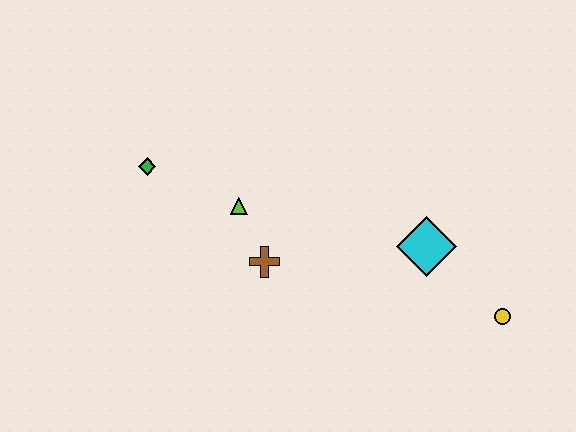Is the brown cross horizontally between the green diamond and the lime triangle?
No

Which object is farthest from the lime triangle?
The yellow circle is farthest from the lime triangle.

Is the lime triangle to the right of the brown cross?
No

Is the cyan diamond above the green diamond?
No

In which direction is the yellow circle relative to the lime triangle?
The yellow circle is to the right of the lime triangle.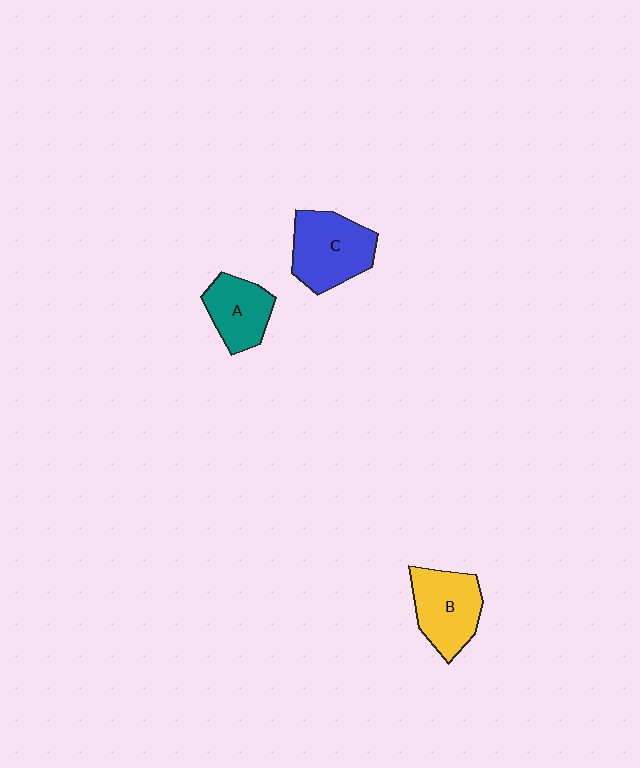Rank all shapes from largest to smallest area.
From largest to smallest: C (blue), B (yellow), A (teal).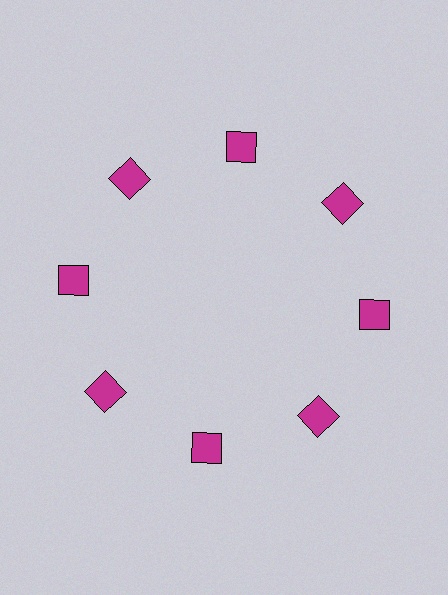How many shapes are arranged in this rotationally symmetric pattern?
There are 8 shapes, arranged in 8 groups of 1.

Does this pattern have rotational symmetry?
Yes, this pattern has 8-fold rotational symmetry. It looks the same after rotating 45 degrees around the center.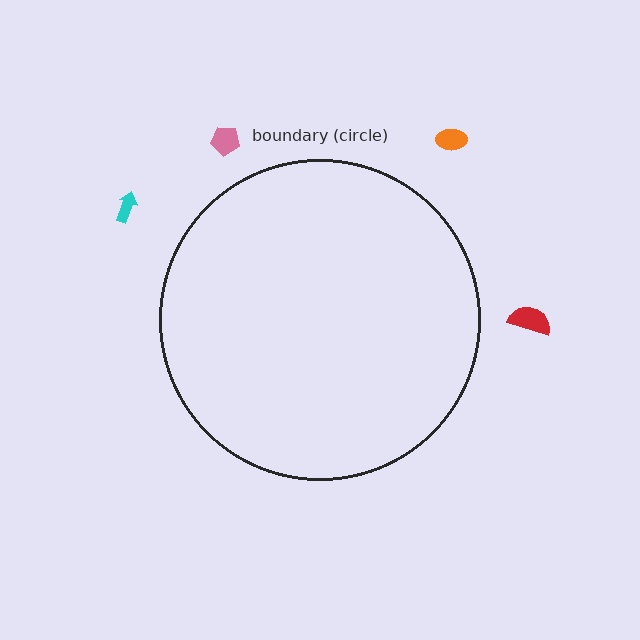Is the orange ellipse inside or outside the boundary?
Outside.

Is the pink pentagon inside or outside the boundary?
Outside.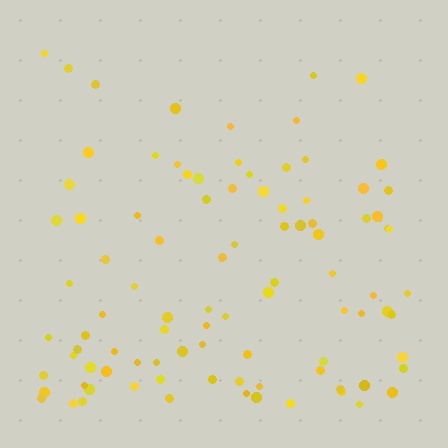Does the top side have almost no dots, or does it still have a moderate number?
Still a moderate number, just noticeably fewer than the bottom.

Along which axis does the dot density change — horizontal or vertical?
Vertical.